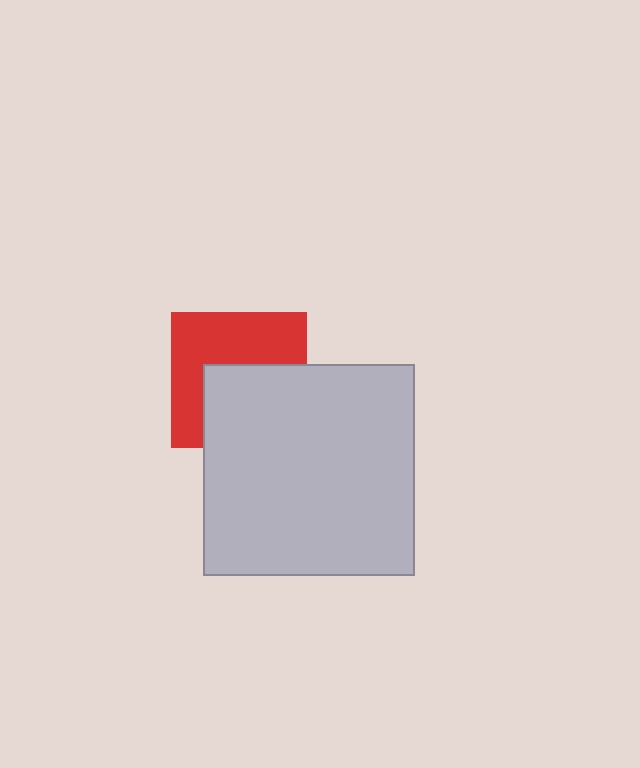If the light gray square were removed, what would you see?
You would see the complete red square.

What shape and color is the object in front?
The object in front is a light gray square.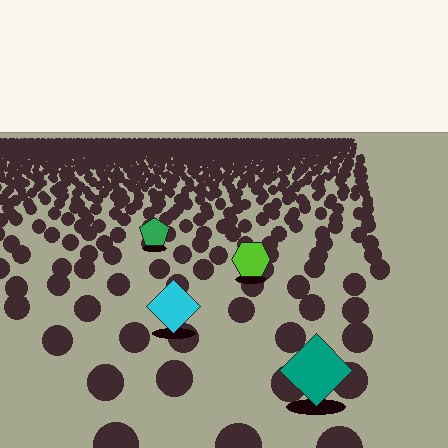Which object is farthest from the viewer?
The green pentagon is farthest from the viewer. It appears smaller and the ground texture around it is denser.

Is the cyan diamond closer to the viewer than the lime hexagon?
Yes. The cyan diamond is closer — you can tell from the texture gradient: the ground texture is coarser near it.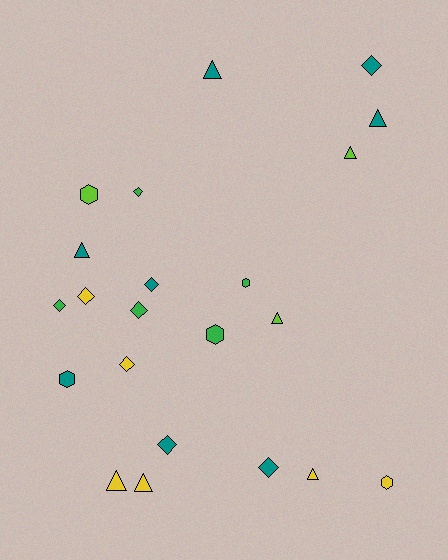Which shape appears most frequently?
Diamond, with 9 objects.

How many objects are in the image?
There are 22 objects.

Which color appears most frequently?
Teal, with 8 objects.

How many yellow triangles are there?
There are 3 yellow triangles.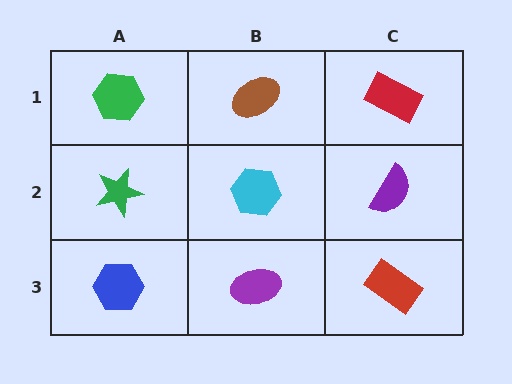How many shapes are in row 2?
3 shapes.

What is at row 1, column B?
A brown ellipse.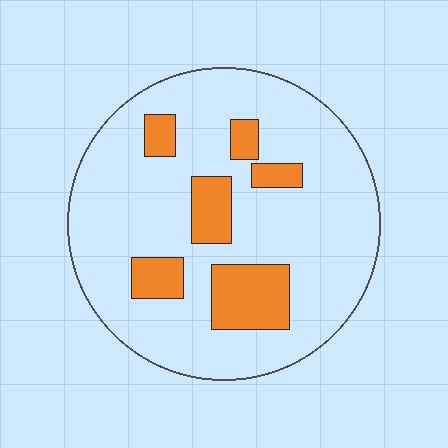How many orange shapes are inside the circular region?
6.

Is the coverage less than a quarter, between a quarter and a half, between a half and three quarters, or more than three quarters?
Less than a quarter.